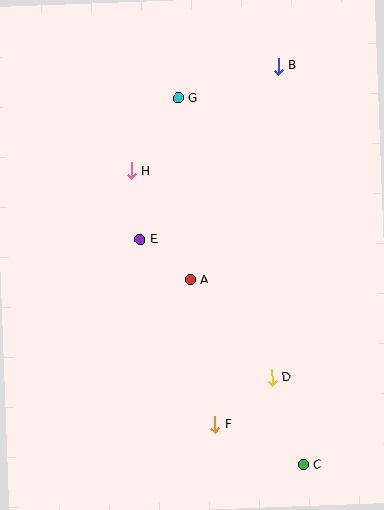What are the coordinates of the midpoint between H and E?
The midpoint between H and E is at (136, 205).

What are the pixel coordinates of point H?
Point H is at (131, 171).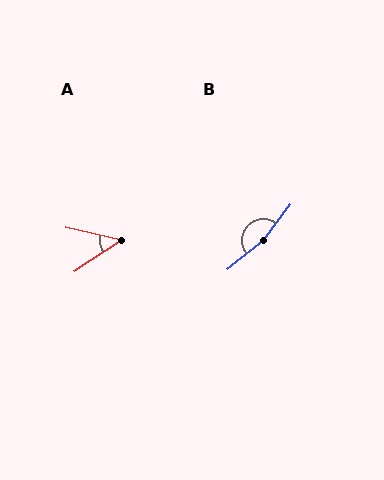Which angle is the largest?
B, at approximately 166 degrees.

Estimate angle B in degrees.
Approximately 166 degrees.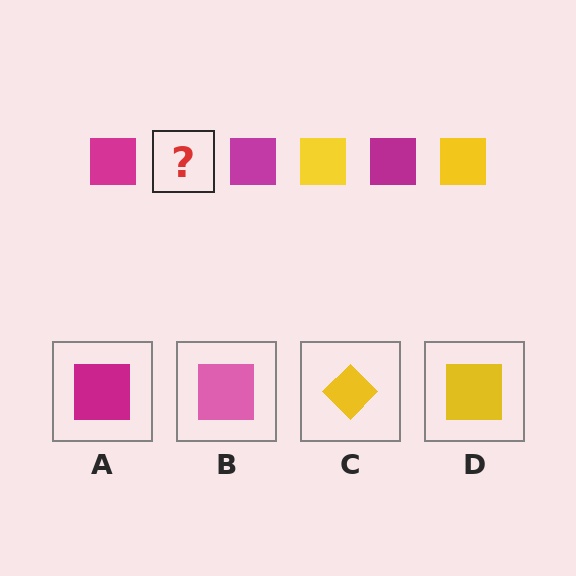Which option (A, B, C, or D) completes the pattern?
D.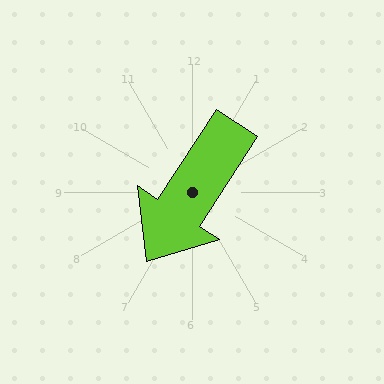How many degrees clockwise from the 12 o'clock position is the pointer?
Approximately 213 degrees.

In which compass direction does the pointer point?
Southwest.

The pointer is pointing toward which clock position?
Roughly 7 o'clock.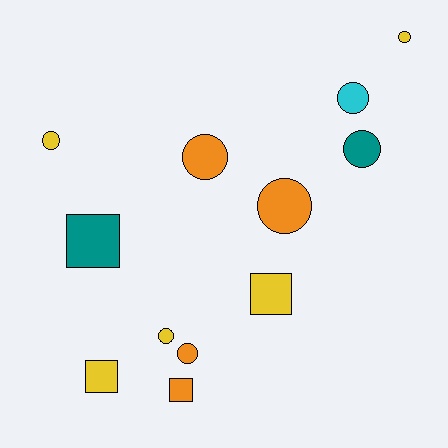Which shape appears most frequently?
Circle, with 8 objects.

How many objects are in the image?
There are 12 objects.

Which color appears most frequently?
Yellow, with 5 objects.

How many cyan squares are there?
There are no cyan squares.